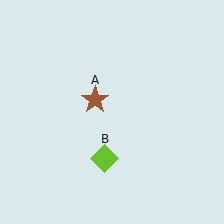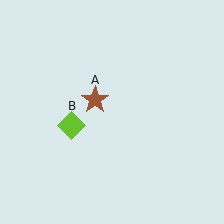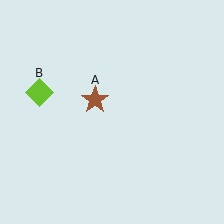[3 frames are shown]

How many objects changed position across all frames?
1 object changed position: lime diamond (object B).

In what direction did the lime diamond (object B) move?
The lime diamond (object B) moved up and to the left.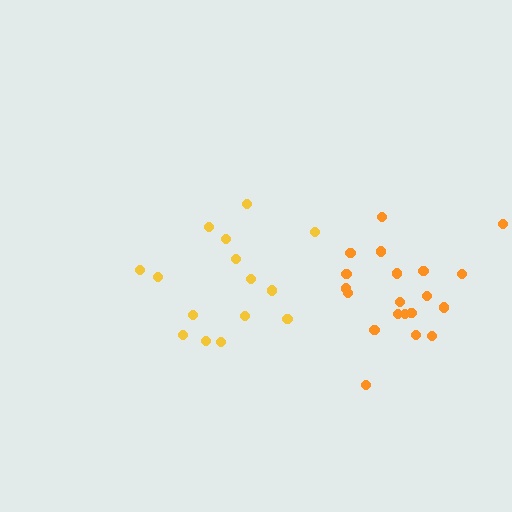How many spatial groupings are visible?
There are 2 spatial groupings.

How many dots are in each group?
Group 1: 15 dots, Group 2: 20 dots (35 total).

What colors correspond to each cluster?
The clusters are colored: yellow, orange.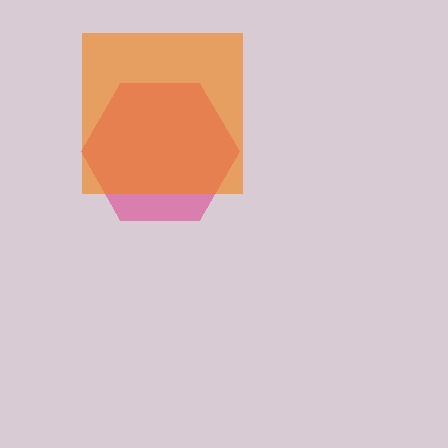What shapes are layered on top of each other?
The layered shapes are: a pink hexagon, an orange square.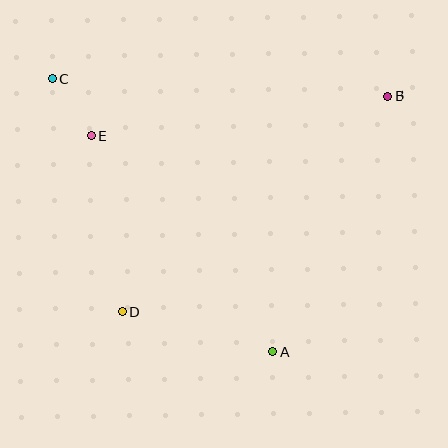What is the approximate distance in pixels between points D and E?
The distance between D and E is approximately 179 pixels.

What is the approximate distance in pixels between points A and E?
The distance between A and E is approximately 283 pixels.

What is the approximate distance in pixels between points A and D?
The distance between A and D is approximately 156 pixels.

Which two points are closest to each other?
Points C and E are closest to each other.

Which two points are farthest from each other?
Points A and C are farthest from each other.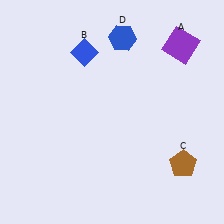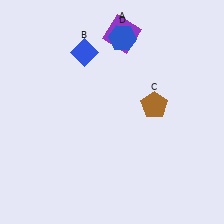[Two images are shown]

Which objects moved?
The objects that moved are: the purple square (A), the brown pentagon (C).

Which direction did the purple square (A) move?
The purple square (A) moved left.